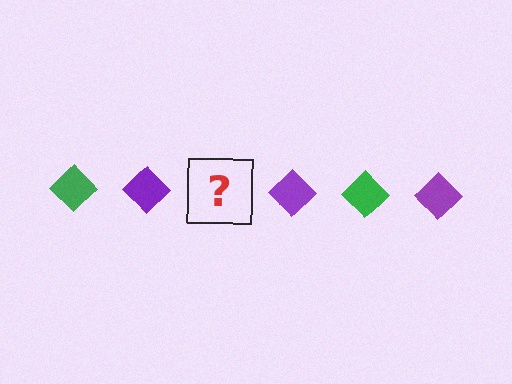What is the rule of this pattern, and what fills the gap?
The rule is that the pattern cycles through green, purple diamonds. The gap should be filled with a green diamond.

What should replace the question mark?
The question mark should be replaced with a green diamond.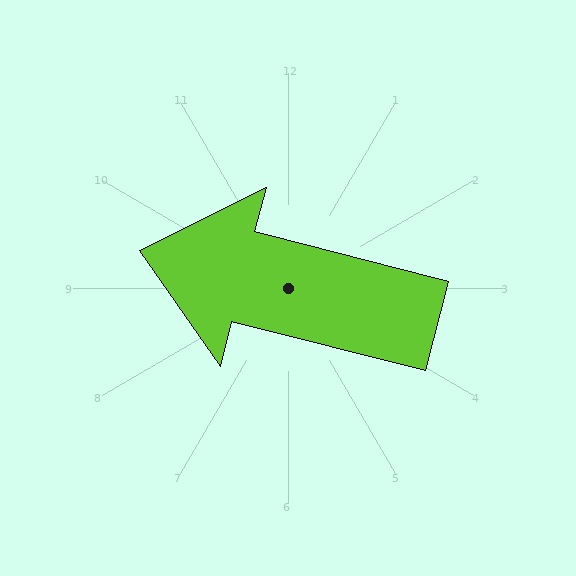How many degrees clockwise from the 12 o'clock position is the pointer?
Approximately 284 degrees.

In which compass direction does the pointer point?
West.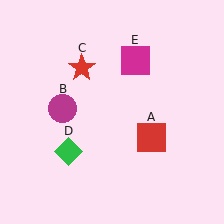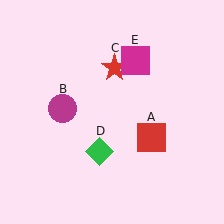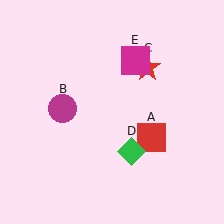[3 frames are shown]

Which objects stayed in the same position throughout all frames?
Red square (object A) and magenta circle (object B) and magenta square (object E) remained stationary.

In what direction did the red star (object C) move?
The red star (object C) moved right.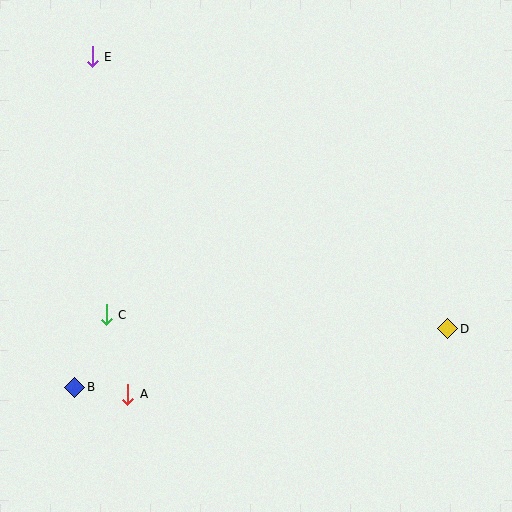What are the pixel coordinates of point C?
Point C is at (106, 315).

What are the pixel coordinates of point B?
Point B is at (75, 387).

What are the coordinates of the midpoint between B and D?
The midpoint between B and D is at (261, 358).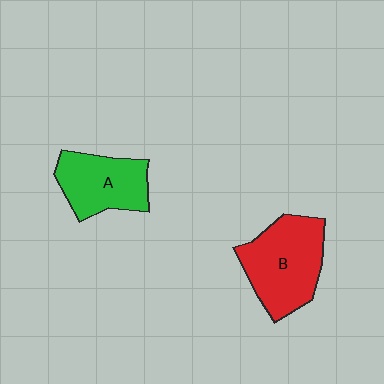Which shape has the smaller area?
Shape A (green).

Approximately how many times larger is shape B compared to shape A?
Approximately 1.3 times.